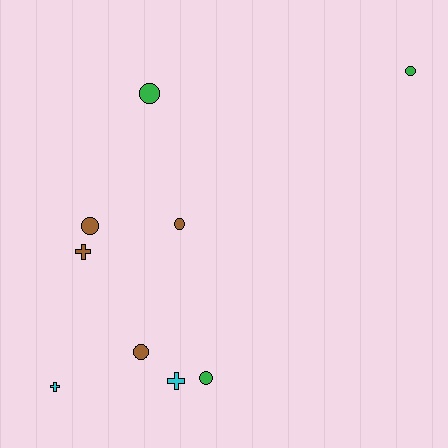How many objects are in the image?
There are 9 objects.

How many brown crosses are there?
There is 1 brown cross.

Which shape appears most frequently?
Circle, with 6 objects.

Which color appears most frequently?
Brown, with 4 objects.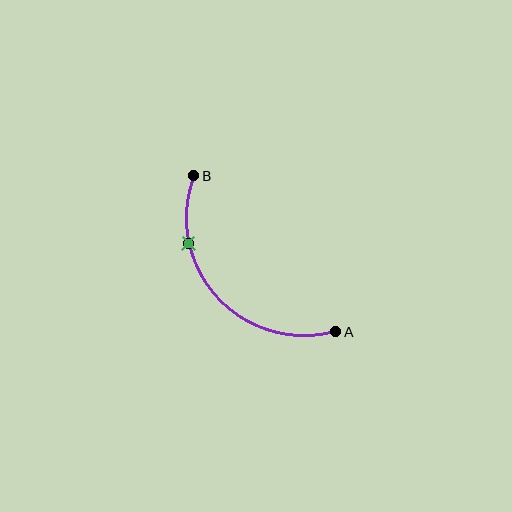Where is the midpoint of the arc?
The arc midpoint is the point on the curve farthest from the straight line joining A and B. It sits below and to the left of that line.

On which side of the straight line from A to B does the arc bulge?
The arc bulges below and to the left of the straight line connecting A and B.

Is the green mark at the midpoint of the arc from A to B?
No. The green mark lies on the arc but is closer to endpoint B. The arc midpoint would be at the point on the curve equidistant along the arc from both A and B.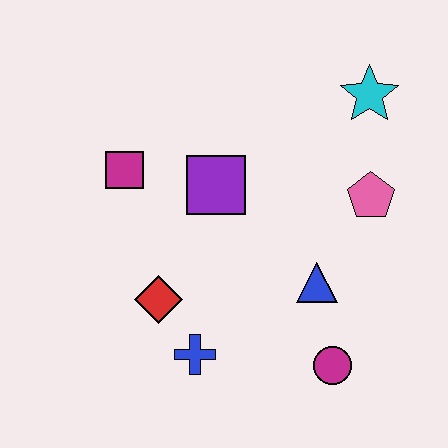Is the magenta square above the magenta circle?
Yes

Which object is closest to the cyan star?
The pink pentagon is closest to the cyan star.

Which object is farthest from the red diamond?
The cyan star is farthest from the red diamond.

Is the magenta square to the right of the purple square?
No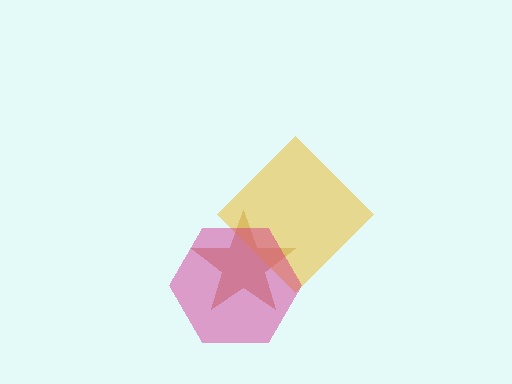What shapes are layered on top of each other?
The layered shapes are: a brown star, a yellow diamond, a magenta hexagon.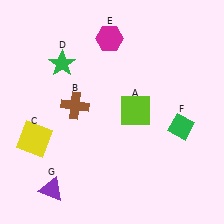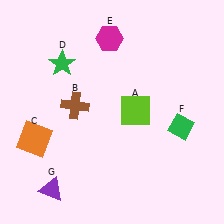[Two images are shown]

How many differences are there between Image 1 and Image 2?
There is 1 difference between the two images.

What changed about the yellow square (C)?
In Image 1, C is yellow. In Image 2, it changed to orange.